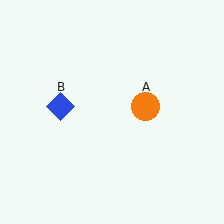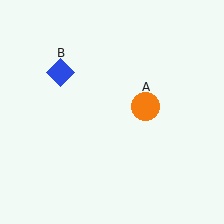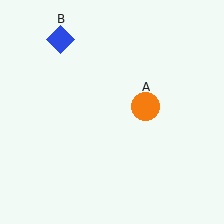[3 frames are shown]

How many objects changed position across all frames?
1 object changed position: blue diamond (object B).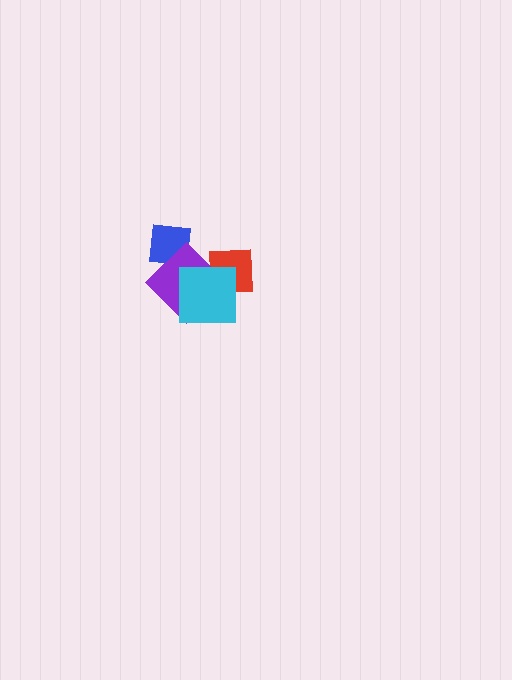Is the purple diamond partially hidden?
Yes, it is partially covered by another shape.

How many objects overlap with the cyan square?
2 objects overlap with the cyan square.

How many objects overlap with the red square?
2 objects overlap with the red square.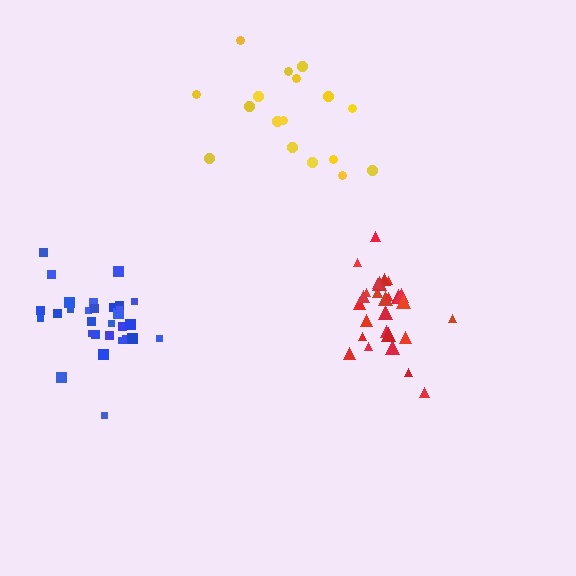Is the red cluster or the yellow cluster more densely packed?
Red.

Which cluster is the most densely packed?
Red.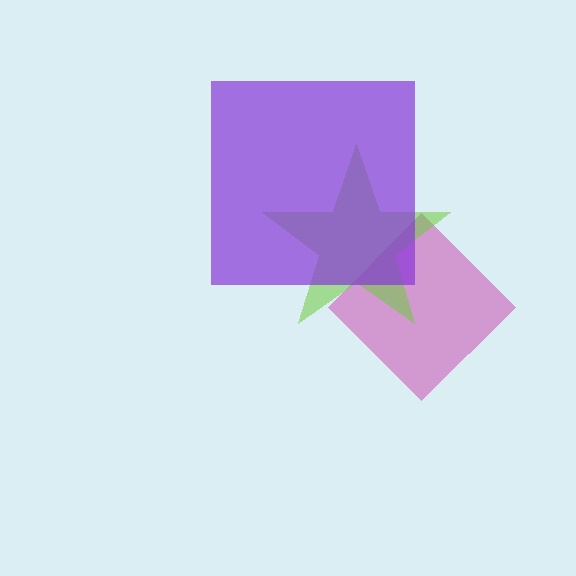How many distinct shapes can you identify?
There are 3 distinct shapes: a magenta diamond, a lime star, a purple square.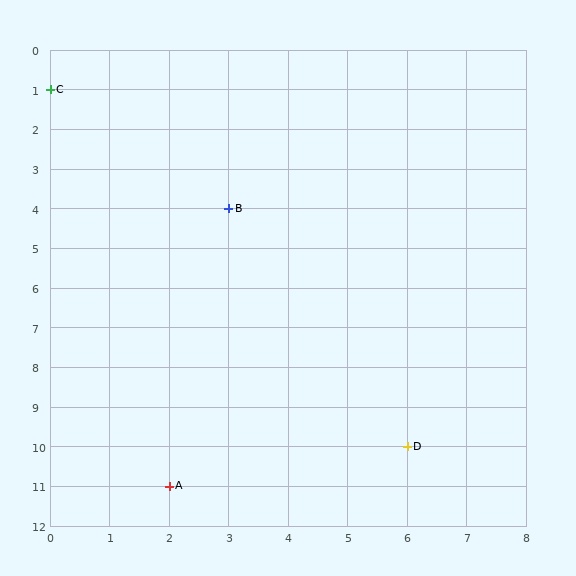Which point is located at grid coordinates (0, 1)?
Point C is at (0, 1).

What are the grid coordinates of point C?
Point C is at grid coordinates (0, 1).